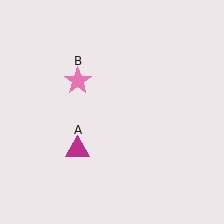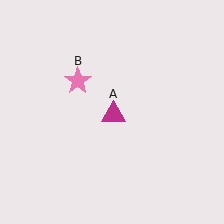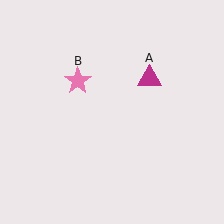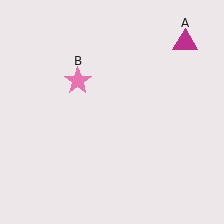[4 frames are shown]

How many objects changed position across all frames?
1 object changed position: magenta triangle (object A).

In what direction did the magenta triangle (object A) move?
The magenta triangle (object A) moved up and to the right.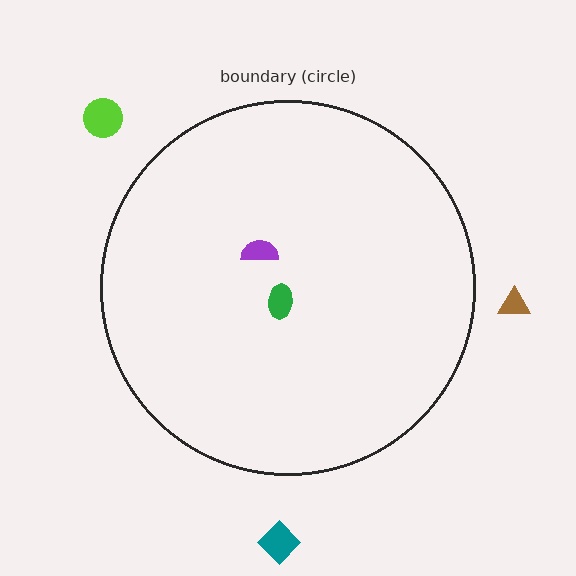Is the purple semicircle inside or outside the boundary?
Inside.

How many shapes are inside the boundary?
2 inside, 3 outside.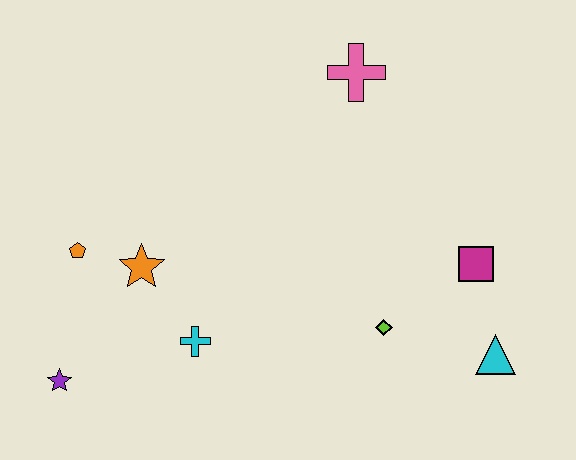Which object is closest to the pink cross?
The magenta square is closest to the pink cross.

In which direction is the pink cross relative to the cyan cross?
The pink cross is above the cyan cross.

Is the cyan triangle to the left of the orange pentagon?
No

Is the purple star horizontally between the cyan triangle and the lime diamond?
No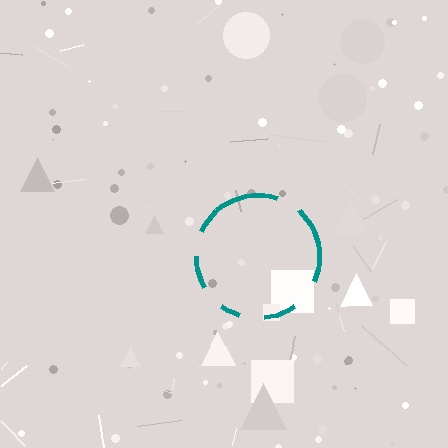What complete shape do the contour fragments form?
The contour fragments form a circle.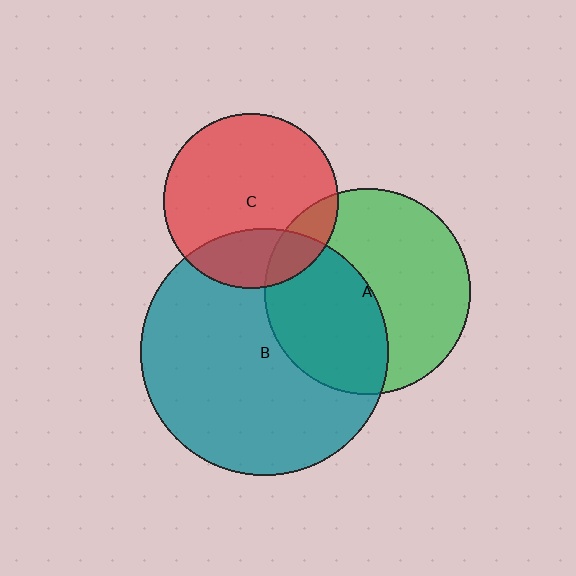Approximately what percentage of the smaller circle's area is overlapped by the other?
Approximately 45%.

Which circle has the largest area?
Circle B (teal).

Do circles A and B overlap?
Yes.